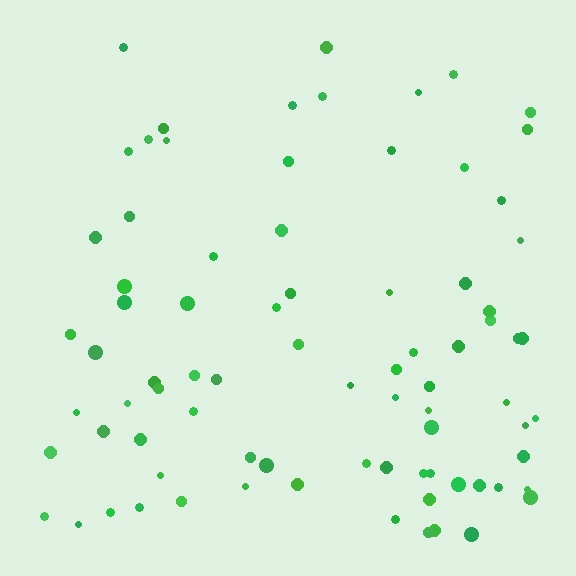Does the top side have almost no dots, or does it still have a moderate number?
Still a moderate number, just noticeably fewer than the bottom.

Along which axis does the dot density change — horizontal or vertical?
Vertical.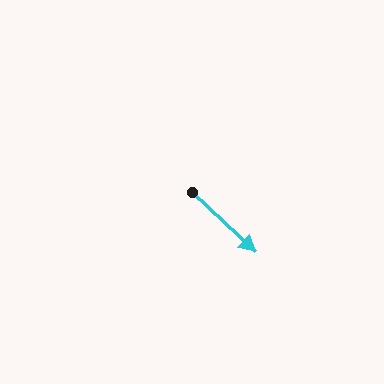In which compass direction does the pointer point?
Southeast.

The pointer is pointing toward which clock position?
Roughly 4 o'clock.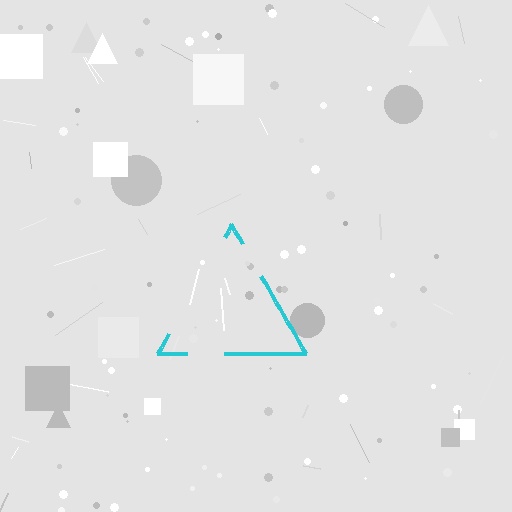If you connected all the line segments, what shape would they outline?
They would outline a triangle.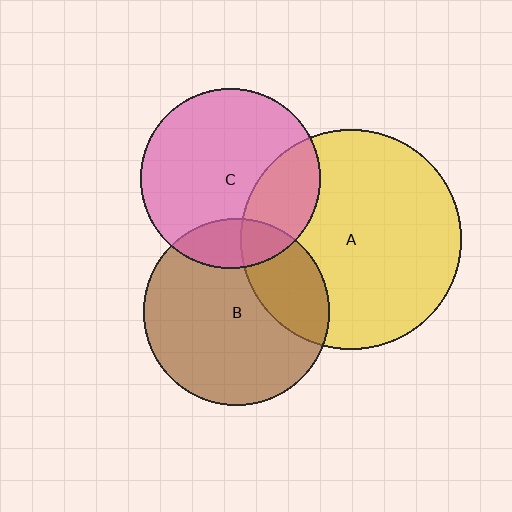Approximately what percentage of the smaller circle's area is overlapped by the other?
Approximately 25%.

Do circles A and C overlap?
Yes.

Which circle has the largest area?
Circle A (yellow).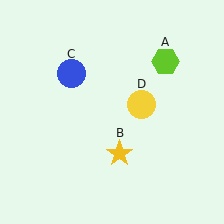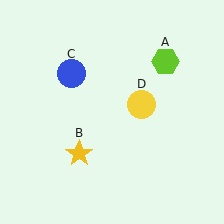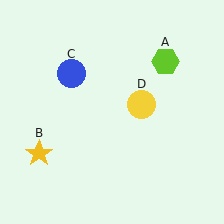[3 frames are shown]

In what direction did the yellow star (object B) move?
The yellow star (object B) moved left.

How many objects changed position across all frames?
1 object changed position: yellow star (object B).